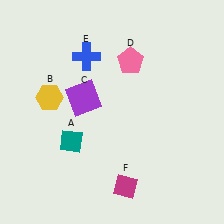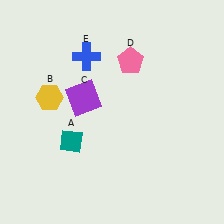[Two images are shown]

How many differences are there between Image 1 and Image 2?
There is 1 difference between the two images.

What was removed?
The magenta diamond (F) was removed in Image 2.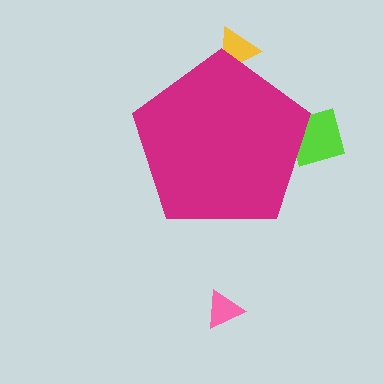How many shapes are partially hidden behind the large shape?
2 shapes are partially hidden.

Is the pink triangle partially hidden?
No, the pink triangle is fully visible.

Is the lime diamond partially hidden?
Yes, the lime diamond is partially hidden behind the magenta pentagon.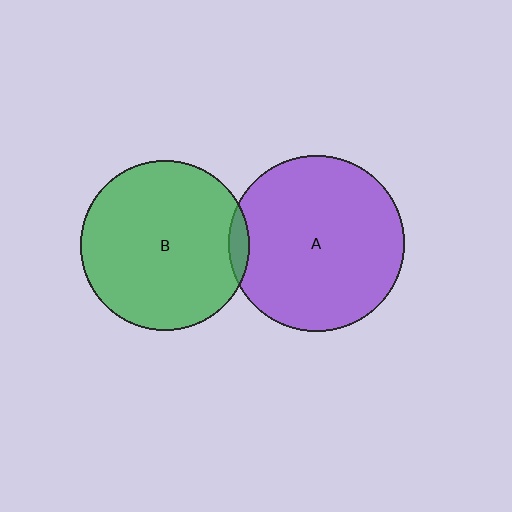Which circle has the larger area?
Circle A (purple).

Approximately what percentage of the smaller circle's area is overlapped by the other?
Approximately 5%.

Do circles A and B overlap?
Yes.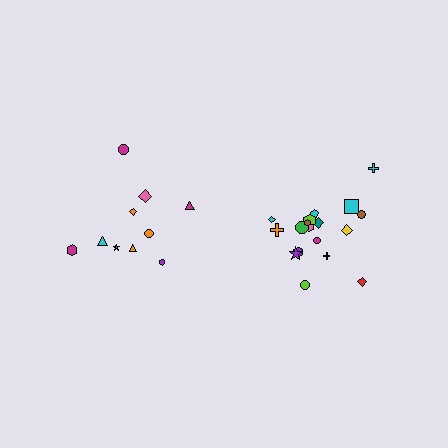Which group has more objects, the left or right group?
The right group.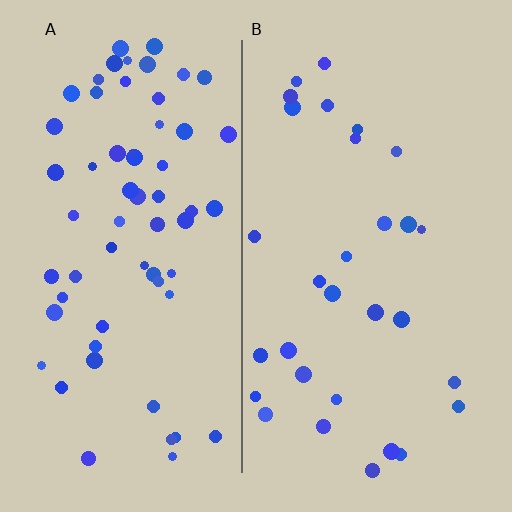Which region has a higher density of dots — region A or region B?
A (the left).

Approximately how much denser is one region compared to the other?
Approximately 2.1× — region A over region B.